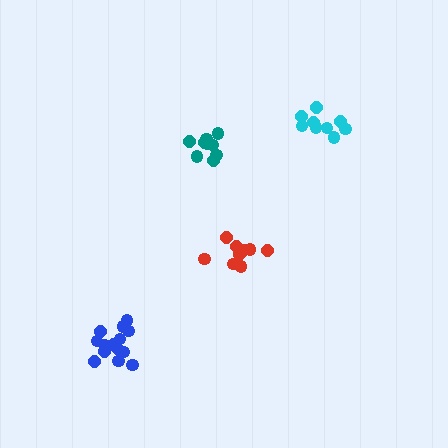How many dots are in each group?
Group 1: 9 dots, Group 2: 9 dots, Group 3: 14 dots, Group 4: 9 dots (41 total).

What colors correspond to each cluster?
The clusters are colored: teal, red, blue, cyan.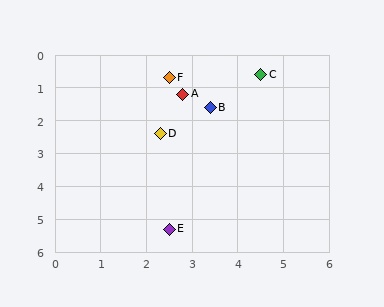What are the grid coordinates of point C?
Point C is at approximately (4.5, 0.6).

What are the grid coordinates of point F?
Point F is at approximately (2.5, 0.7).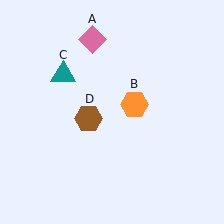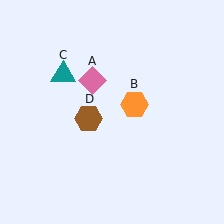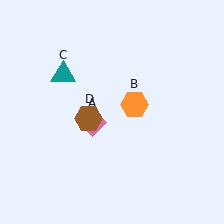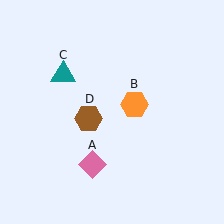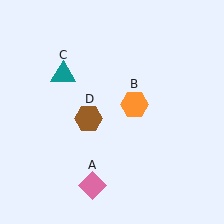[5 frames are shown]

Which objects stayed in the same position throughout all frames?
Orange hexagon (object B) and teal triangle (object C) and brown hexagon (object D) remained stationary.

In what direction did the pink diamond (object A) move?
The pink diamond (object A) moved down.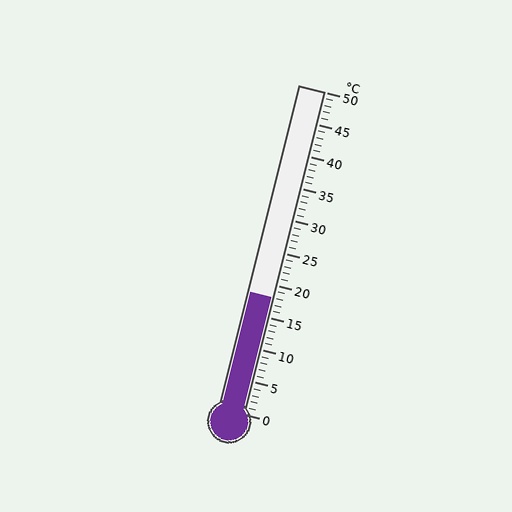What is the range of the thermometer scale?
The thermometer scale ranges from 0°C to 50°C.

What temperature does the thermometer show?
The thermometer shows approximately 18°C.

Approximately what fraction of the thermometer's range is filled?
The thermometer is filled to approximately 35% of its range.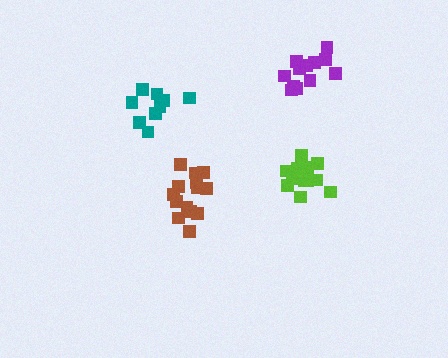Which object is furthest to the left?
The teal cluster is leftmost.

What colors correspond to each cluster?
The clusters are colored: teal, lime, brown, purple.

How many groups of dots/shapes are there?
There are 4 groups.